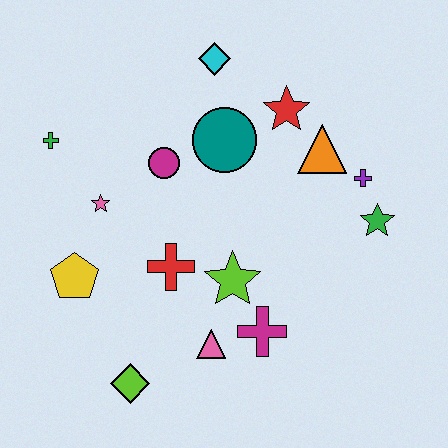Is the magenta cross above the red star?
No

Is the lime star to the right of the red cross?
Yes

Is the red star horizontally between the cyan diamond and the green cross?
No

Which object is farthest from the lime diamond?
The cyan diamond is farthest from the lime diamond.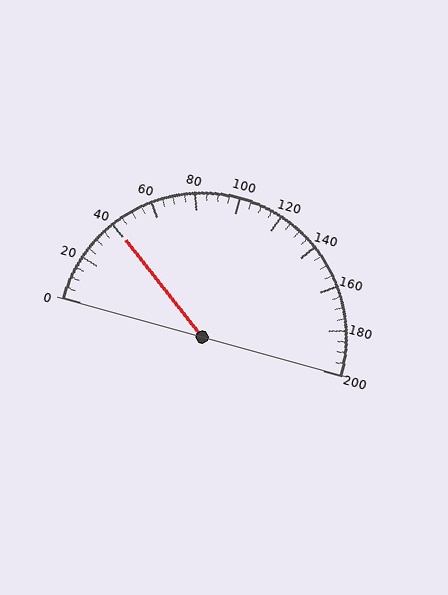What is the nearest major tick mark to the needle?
The nearest major tick mark is 40.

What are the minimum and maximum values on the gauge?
The gauge ranges from 0 to 200.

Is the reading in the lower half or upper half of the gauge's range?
The reading is in the lower half of the range (0 to 200).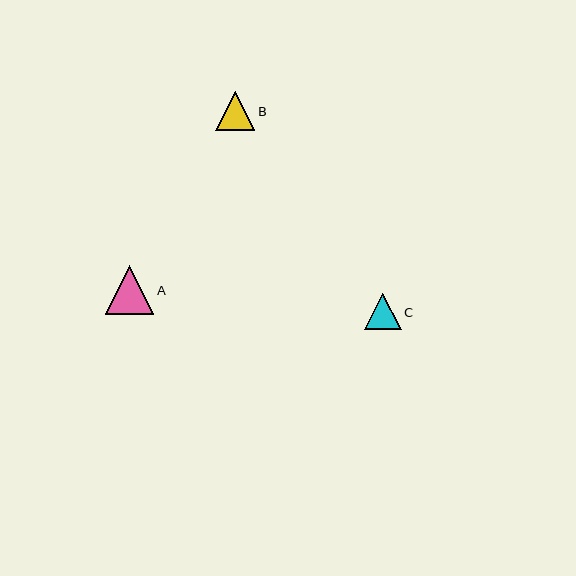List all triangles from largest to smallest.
From largest to smallest: A, B, C.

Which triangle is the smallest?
Triangle C is the smallest with a size of approximately 36 pixels.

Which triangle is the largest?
Triangle A is the largest with a size of approximately 49 pixels.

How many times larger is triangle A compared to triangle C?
Triangle A is approximately 1.3 times the size of triangle C.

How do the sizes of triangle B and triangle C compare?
Triangle B and triangle C are approximately the same size.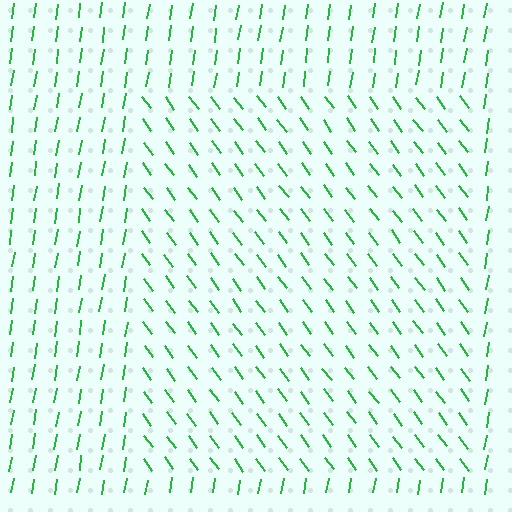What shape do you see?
I see a rectangle.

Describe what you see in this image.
The image is filled with small green line segments. A rectangle region in the image has lines oriented differently from the surrounding lines, creating a visible texture boundary.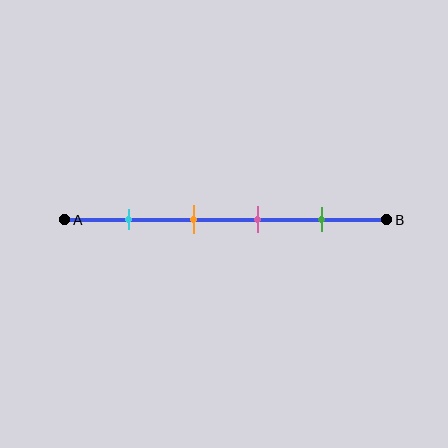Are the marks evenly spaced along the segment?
Yes, the marks are approximately evenly spaced.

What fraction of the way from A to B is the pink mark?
The pink mark is approximately 60% (0.6) of the way from A to B.